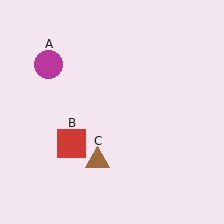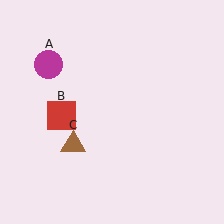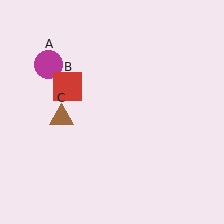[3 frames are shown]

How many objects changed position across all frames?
2 objects changed position: red square (object B), brown triangle (object C).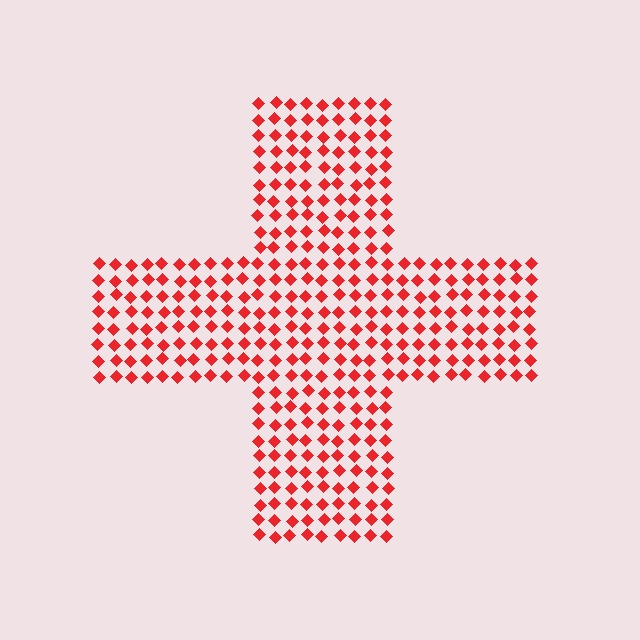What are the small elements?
The small elements are diamonds.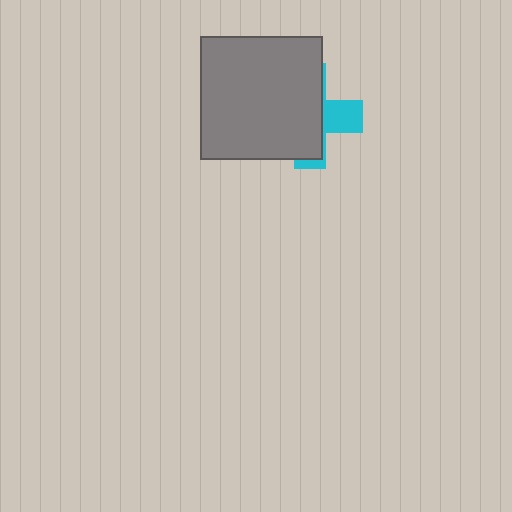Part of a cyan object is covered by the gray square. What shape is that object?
It is a cross.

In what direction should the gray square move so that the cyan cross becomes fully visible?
The gray square should move left. That is the shortest direction to clear the overlap and leave the cyan cross fully visible.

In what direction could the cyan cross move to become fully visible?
The cyan cross could move right. That would shift it out from behind the gray square entirely.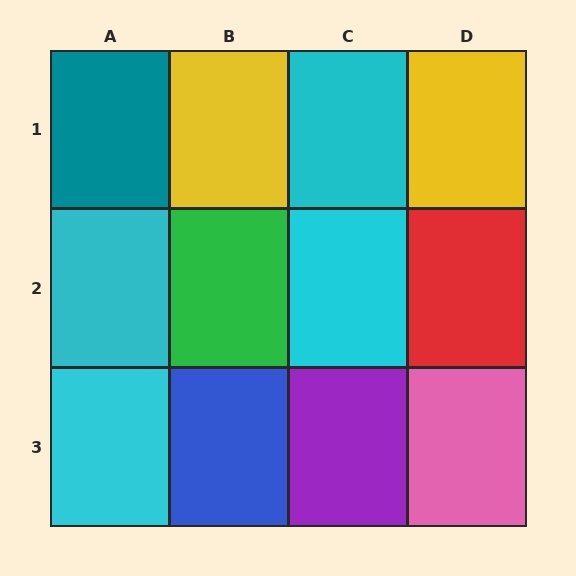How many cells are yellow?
2 cells are yellow.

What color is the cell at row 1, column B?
Yellow.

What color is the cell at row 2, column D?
Red.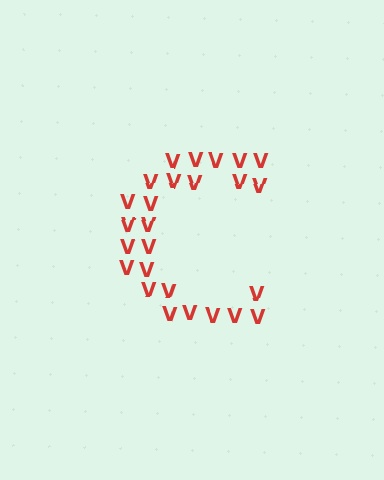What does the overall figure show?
The overall figure shows the letter C.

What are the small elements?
The small elements are letter V's.